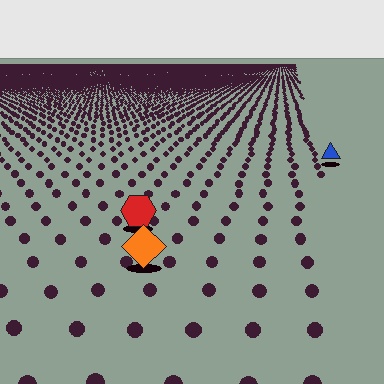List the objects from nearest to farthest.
From nearest to farthest: the orange diamond, the red hexagon, the blue triangle.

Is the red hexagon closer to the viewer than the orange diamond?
No. The orange diamond is closer — you can tell from the texture gradient: the ground texture is coarser near it.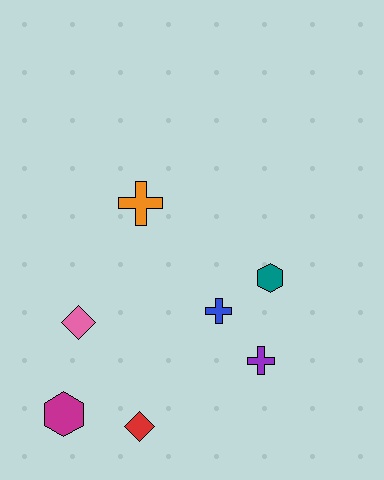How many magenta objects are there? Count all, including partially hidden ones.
There is 1 magenta object.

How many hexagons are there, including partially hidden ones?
There are 2 hexagons.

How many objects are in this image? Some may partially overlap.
There are 7 objects.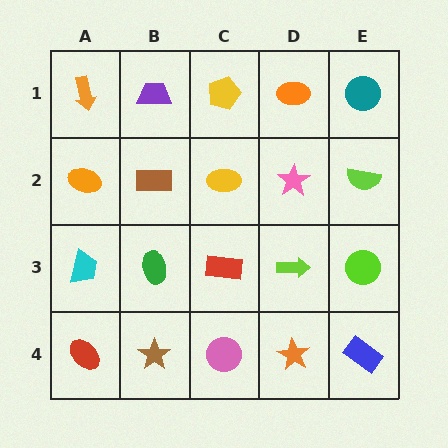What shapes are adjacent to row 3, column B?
A brown rectangle (row 2, column B), a brown star (row 4, column B), a cyan trapezoid (row 3, column A), a red rectangle (row 3, column C).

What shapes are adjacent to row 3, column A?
An orange ellipse (row 2, column A), a red ellipse (row 4, column A), a green ellipse (row 3, column B).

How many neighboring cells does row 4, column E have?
2.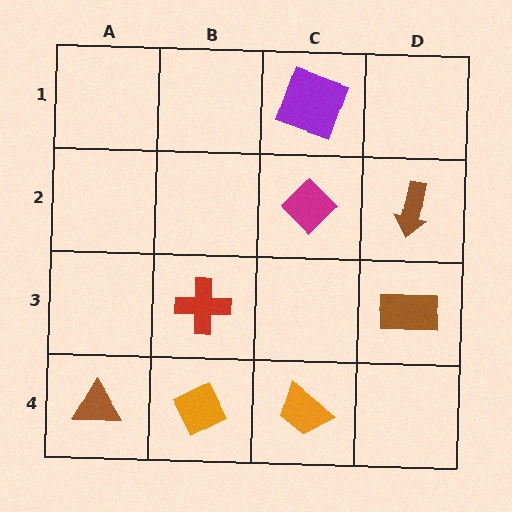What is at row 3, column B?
A red cross.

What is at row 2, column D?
A brown arrow.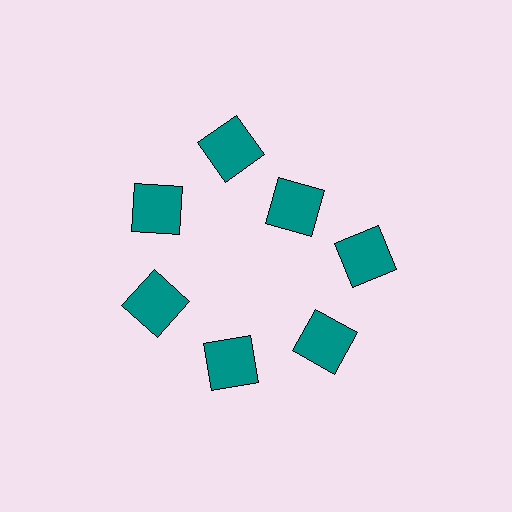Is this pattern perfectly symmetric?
No. The 7 teal squares are arranged in a ring, but one element near the 1 o'clock position is pulled inward toward the center, breaking the 7-fold rotational symmetry.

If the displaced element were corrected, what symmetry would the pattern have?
It would have 7-fold rotational symmetry — the pattern would map onto itself every 51 degrees.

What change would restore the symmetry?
The symmetry would be restored by moving it outward, back onto the ring so that all 7 squares sit at equal angles and equal distance from the center.